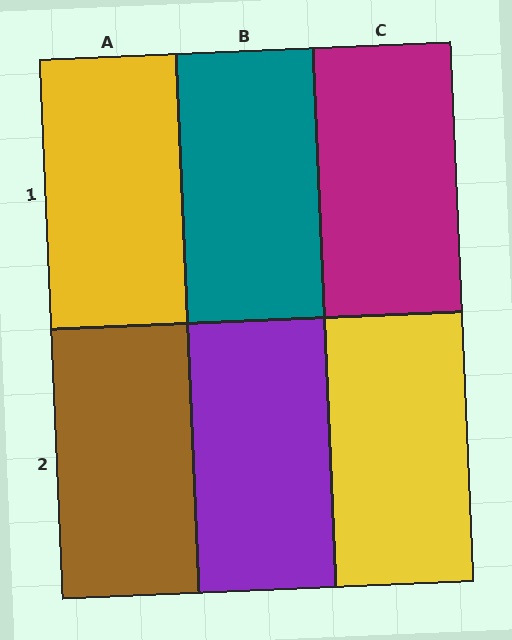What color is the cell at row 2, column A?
Brown.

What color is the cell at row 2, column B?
Purple.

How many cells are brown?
1 cell is brown.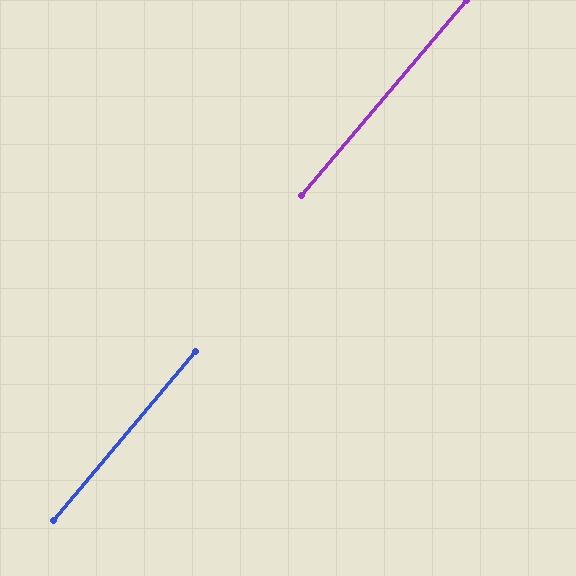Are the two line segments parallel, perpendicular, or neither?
Parallel — their directions differ by only 0.2°.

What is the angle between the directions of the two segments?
Approximately 0 degrees.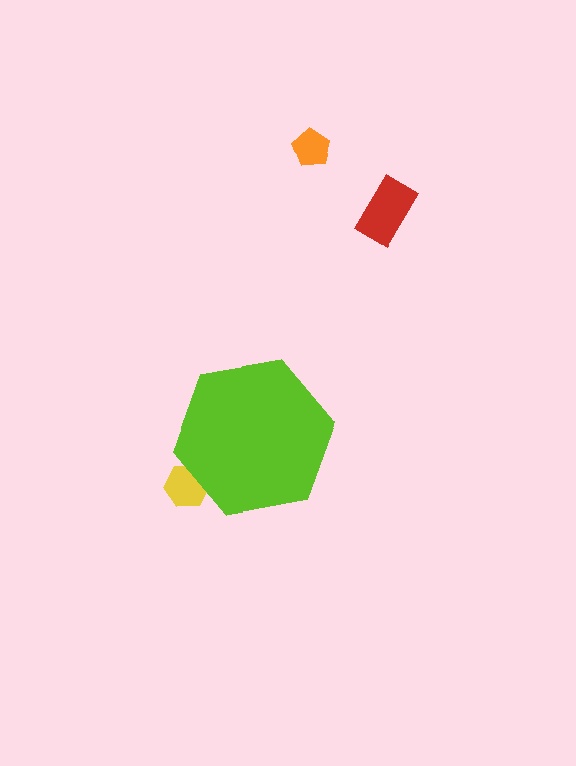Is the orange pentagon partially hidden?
No, the orange pentagon is fully visible.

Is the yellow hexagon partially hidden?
Yes, the yellow hexagon is partially hidden behind the lime hexagon.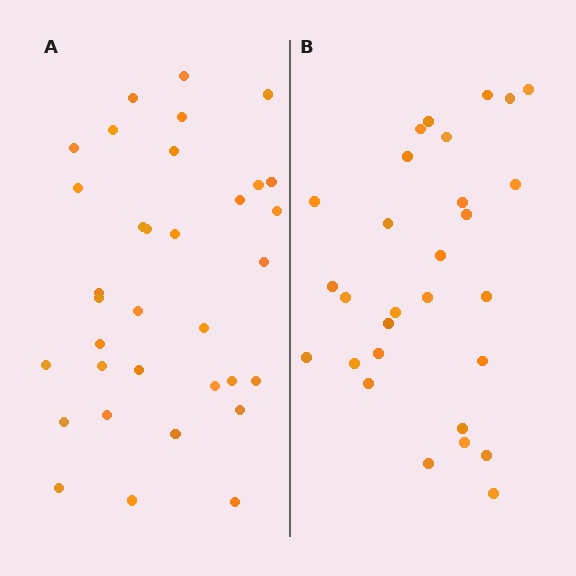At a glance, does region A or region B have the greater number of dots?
Region A (the left region) has more dots.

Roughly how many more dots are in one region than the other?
Region A has about 5 more dots than region B.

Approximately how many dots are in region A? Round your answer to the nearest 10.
About 30 dots. (The exact count is 34, which rounds to 30.)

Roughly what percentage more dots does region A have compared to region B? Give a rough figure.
About 15% more.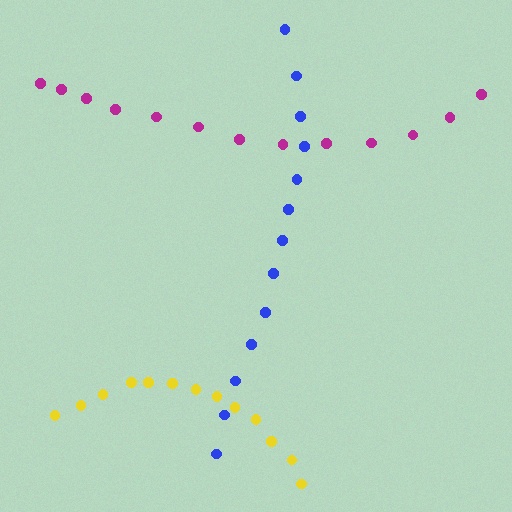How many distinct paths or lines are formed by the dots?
There are 3 distinct paths.